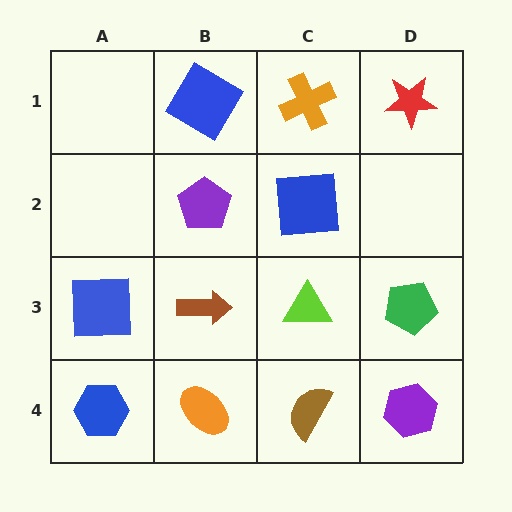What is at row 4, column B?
An orange ellipse.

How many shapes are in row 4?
4 shapes.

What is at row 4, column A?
A blue hexagon.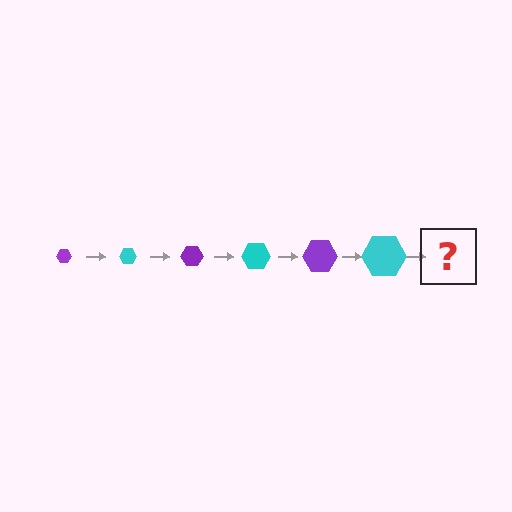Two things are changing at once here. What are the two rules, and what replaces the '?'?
The two rules are that the hexagon grows larger each step and the color cycles through purple and cyan. The '?' should be a purple hexagon, larger than the previous one.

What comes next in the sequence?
The next element should be a purple hexagon, larger than the previous one.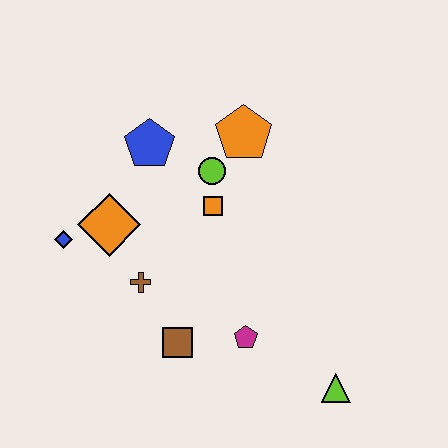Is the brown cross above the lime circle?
No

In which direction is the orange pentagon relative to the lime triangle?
The orange pentagon is above the lime triangle.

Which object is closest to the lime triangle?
The magenta pentagon is closest to the lime triangle.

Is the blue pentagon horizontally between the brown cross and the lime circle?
Yes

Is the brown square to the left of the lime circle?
Yes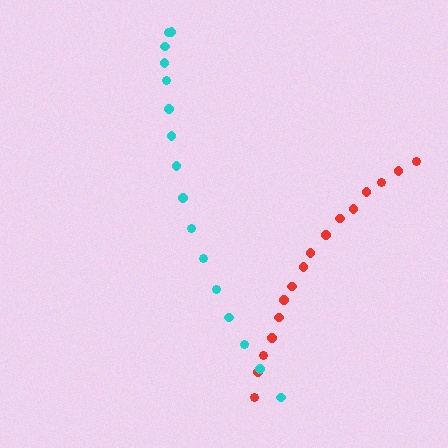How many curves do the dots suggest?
There are 2 distinct paths.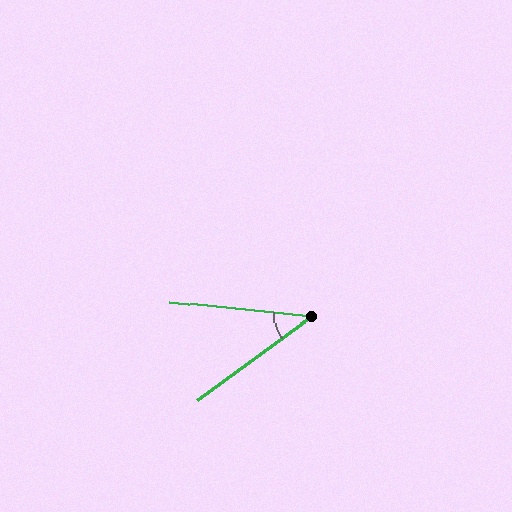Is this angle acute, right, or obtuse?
It is acute.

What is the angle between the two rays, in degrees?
Approximately 43 degrees.